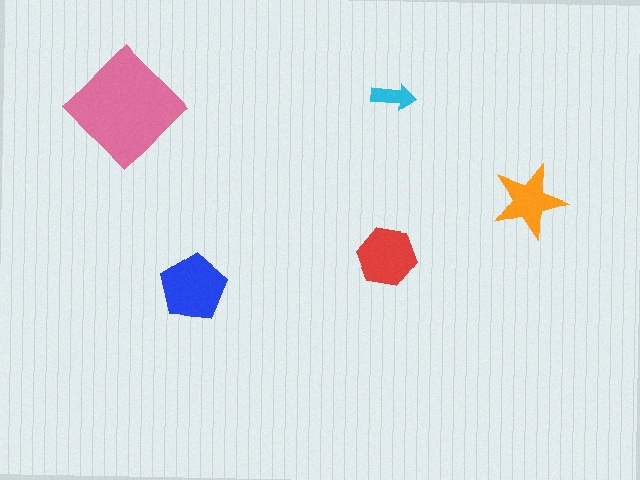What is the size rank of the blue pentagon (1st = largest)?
2nd.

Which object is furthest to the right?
The orange star is rightmost.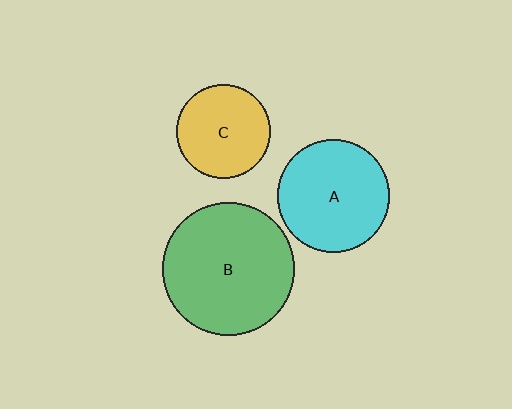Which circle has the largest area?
Circle B (green).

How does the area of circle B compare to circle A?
Approximately 1.4 times.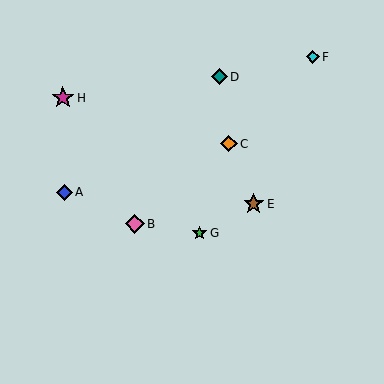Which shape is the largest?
The magenta star (labeled H) is the largest.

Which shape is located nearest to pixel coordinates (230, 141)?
The orange diamond (labeled C) at (229, 144) is nearest to that location.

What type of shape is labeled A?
Shape A is a blue diamond.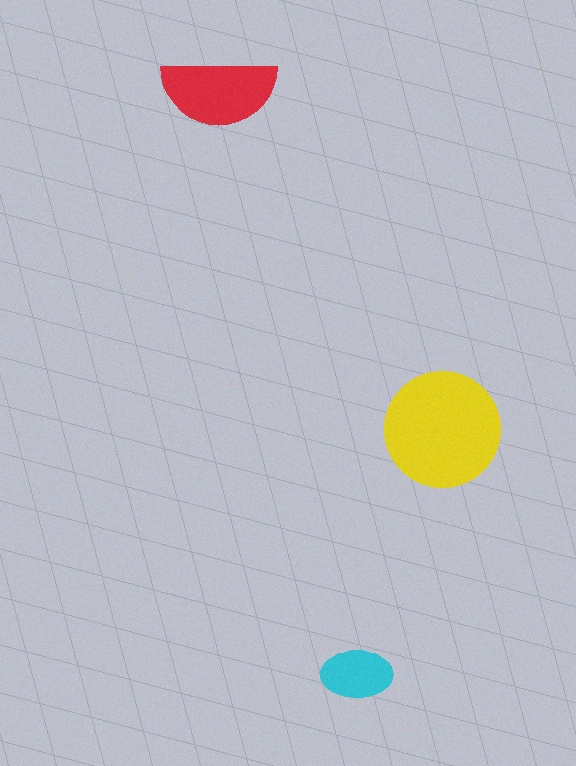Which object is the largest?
The yellow circle.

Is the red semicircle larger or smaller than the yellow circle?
Smaller.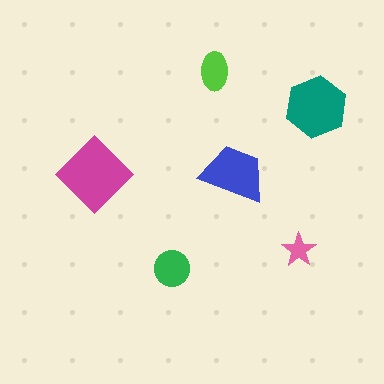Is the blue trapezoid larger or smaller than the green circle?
Larger.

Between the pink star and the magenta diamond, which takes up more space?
The magenta diamond.